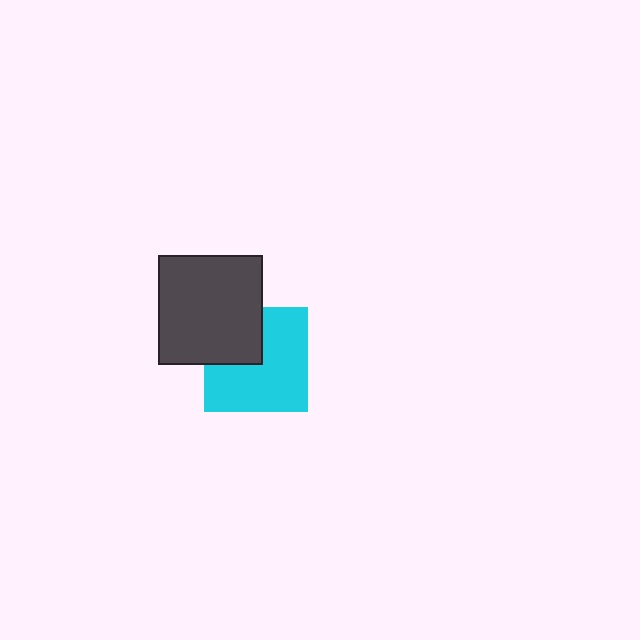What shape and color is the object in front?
The object in front is a dark gray rectangle.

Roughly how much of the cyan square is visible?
Most of it is visible (roughly 68%).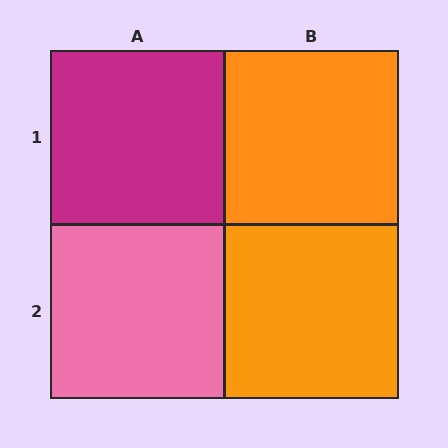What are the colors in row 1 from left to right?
Magenta, orange.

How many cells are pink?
1 cell is pink.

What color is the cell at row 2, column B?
Orange.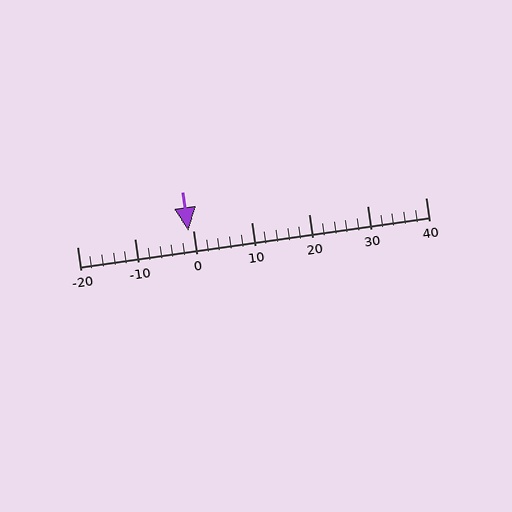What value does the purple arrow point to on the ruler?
The purple arrow points to approximately -1.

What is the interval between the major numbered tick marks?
The major tick marks are spaced 10 units apart.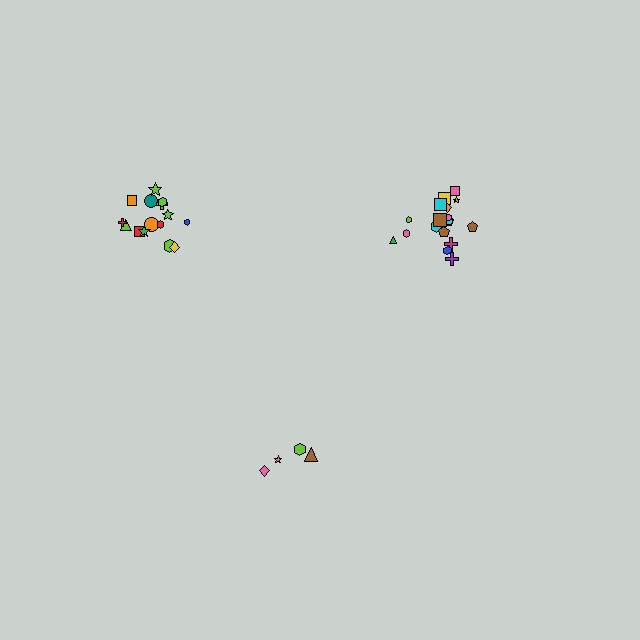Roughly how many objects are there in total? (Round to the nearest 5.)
Roughly 35 objects in total.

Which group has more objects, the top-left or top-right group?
The top-right group.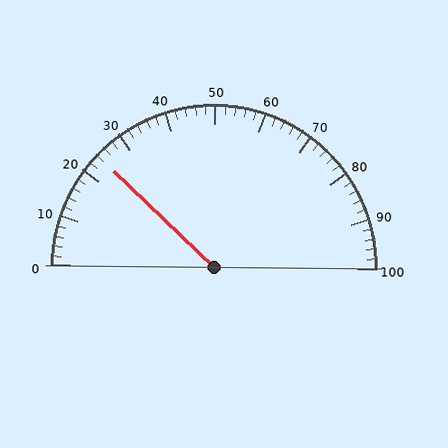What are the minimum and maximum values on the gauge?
The gauge ranges from 0 to 100.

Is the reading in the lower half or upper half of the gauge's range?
The reading is in the lower half of the range (0 to 100).